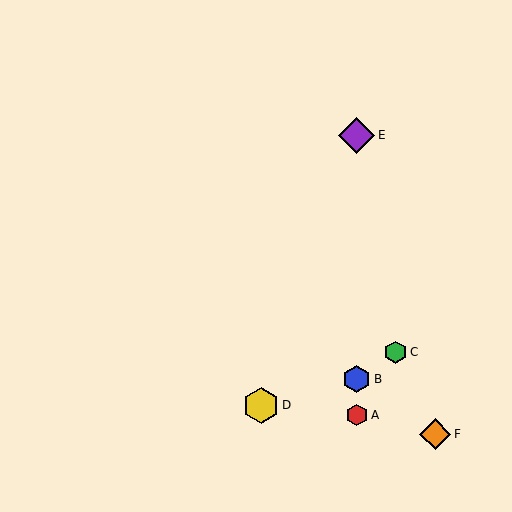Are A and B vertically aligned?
Yes, both are at x≈357.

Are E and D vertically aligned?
No, E is at x≈357 and D is at x≈261.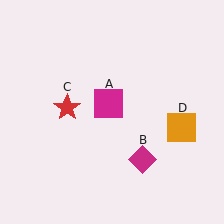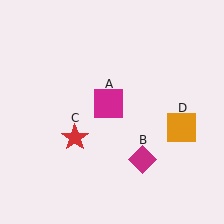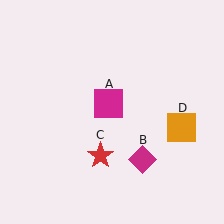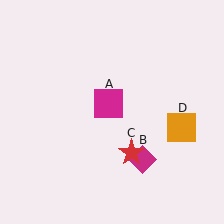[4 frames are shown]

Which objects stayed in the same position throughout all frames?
Magenta square (object A) and magenta diamond (object B) and orange square (object D) remained stationary.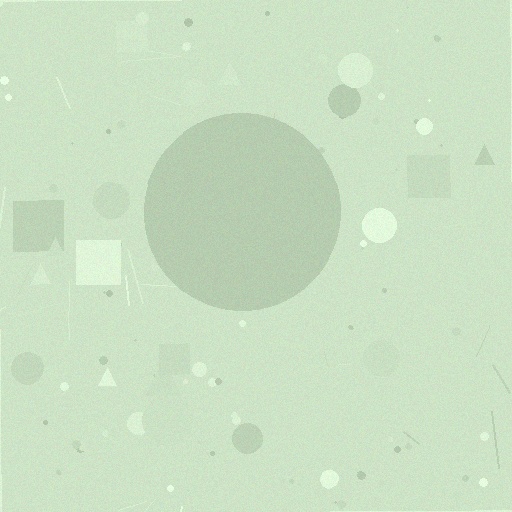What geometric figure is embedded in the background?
A circle is embedded in the background.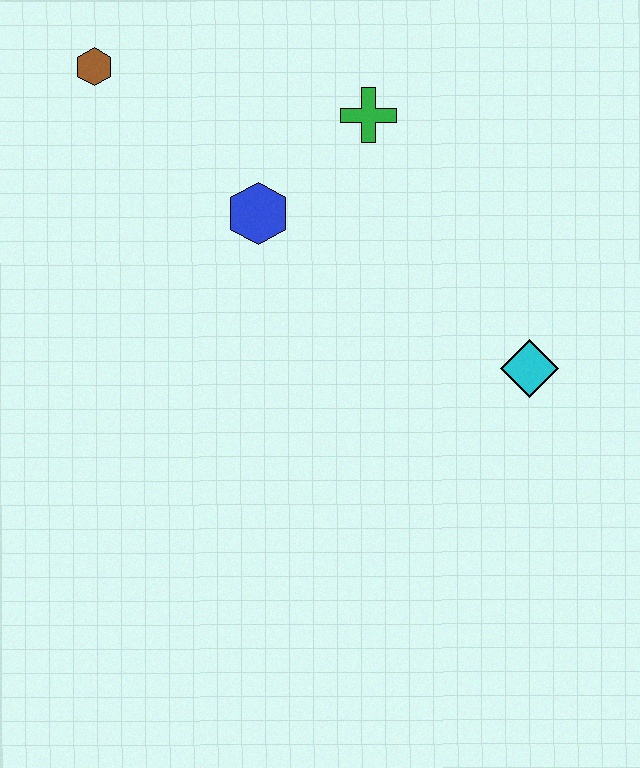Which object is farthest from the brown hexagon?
The cyan diamond is farthest from the brown hexagon.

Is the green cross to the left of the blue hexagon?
No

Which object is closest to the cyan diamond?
The green cross is closest to the cyan diamond.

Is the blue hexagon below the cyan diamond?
No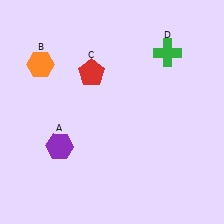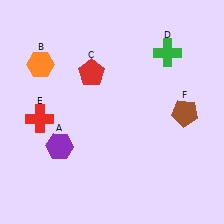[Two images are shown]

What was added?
A red cross (E), a brown pentagon (F) were added in Image 2.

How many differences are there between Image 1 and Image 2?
There are 2 differences between the two images.